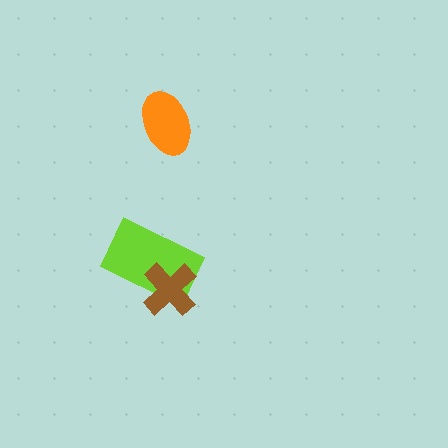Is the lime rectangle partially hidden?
Yes, it is partially covered by another shape.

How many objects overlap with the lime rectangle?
1 object overlaps with the lime rectangle.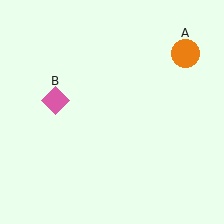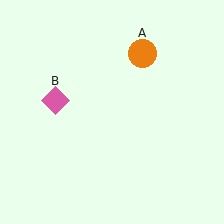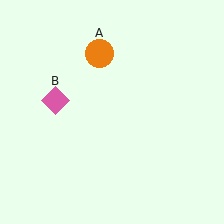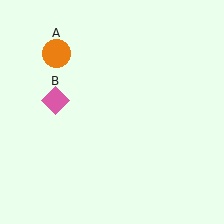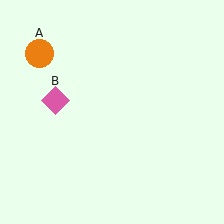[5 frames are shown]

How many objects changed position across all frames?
1 object changed position: orange circle (object A).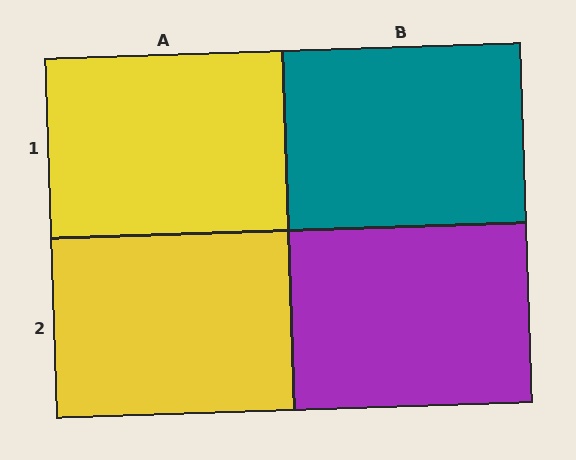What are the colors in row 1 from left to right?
Yellow, teal.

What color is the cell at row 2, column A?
Yellow.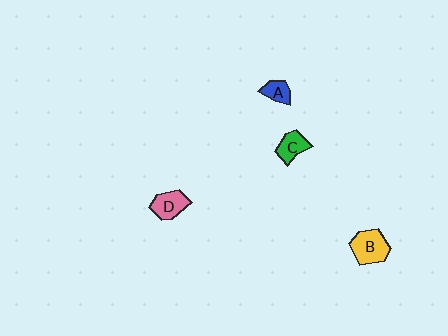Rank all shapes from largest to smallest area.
From largest to smallest: B (yellow), D (pink), C (green), A (blue).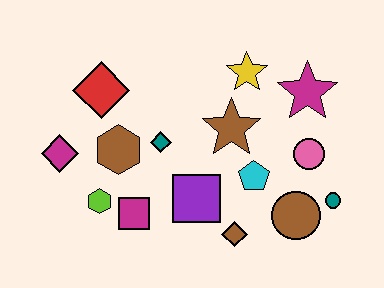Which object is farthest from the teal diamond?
The teal circle is farthest from the teal diamond.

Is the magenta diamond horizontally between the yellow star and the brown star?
No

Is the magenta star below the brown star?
No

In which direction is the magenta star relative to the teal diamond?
The magenta star is to the right of the teal diamond.